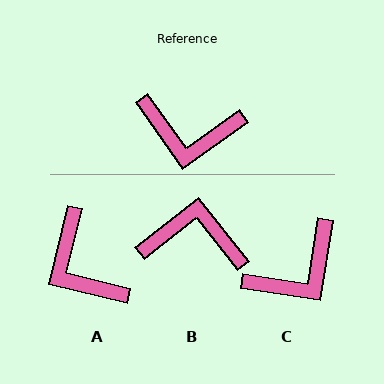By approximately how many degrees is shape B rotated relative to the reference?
Approximately 177 degrees clockwise.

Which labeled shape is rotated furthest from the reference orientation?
B, about 177 degrees away.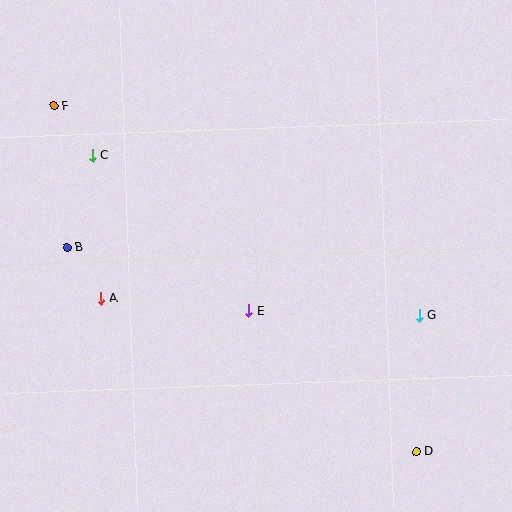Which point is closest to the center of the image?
Point E at (249, 311) is closest to the center.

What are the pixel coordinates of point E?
Point E is at (249, 311).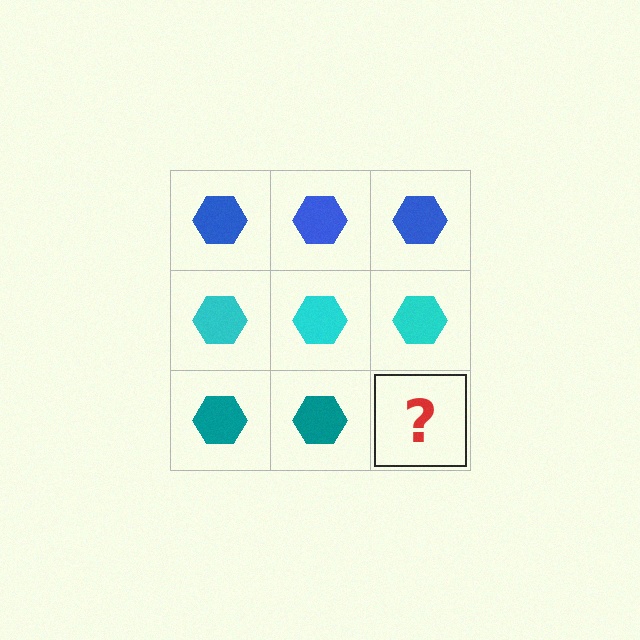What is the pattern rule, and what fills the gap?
The rule is that each row has a consistent color. The gap should be filled with a teal hexagon.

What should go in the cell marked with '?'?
The missing cell should contain a teal hexagon.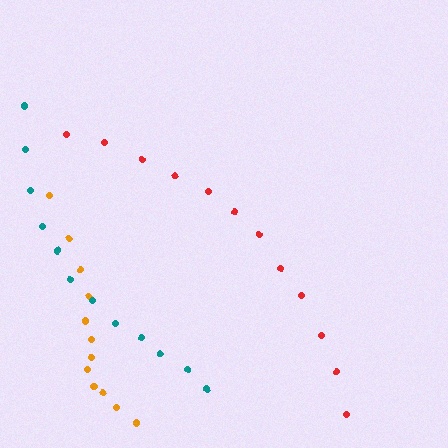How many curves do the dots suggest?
There are 3 distinct paths.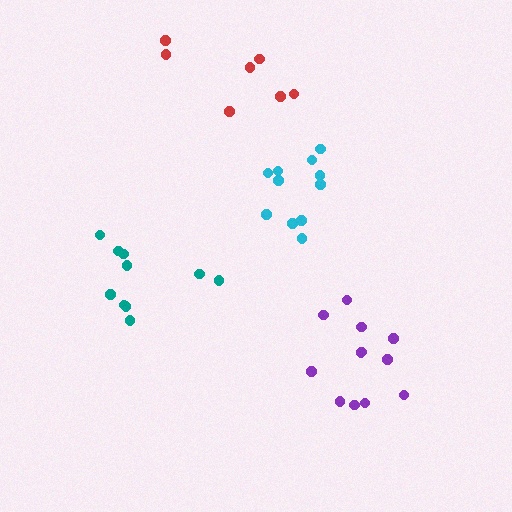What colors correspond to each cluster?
The clusters are colored: cyan, teal, red, purple.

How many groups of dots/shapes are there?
There are 4 groups.